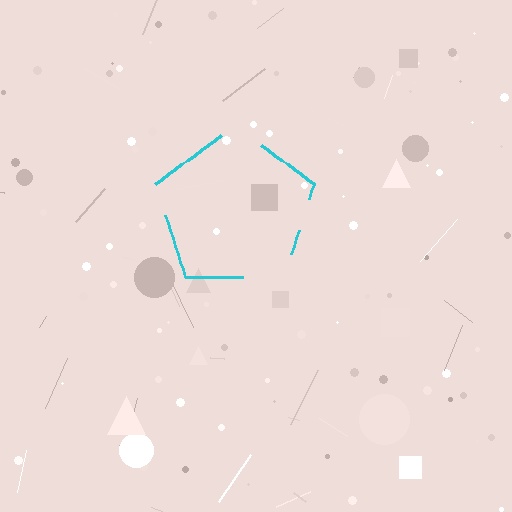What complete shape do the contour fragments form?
The contour fragments form a pentagon.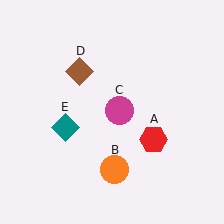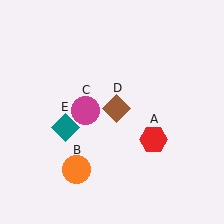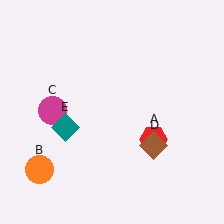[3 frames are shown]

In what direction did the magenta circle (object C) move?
The magenta circle (object C) moved left.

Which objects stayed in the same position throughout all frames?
Red hexagon (object A) and teal diamond (object E) remained stationary.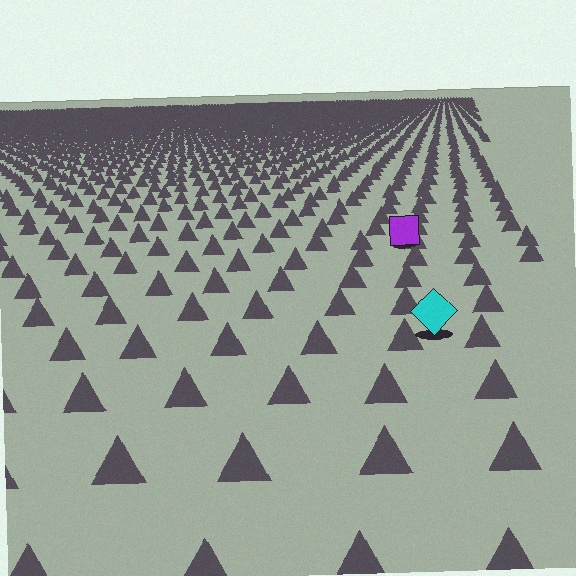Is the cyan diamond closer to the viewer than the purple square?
Yes. The cyan diamond is closer — you can tell from the texture gradient: the ground texture is coarser near it.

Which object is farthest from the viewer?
The purple square is farthest from the viewer. It appears smaller and the ground texture around it is denser.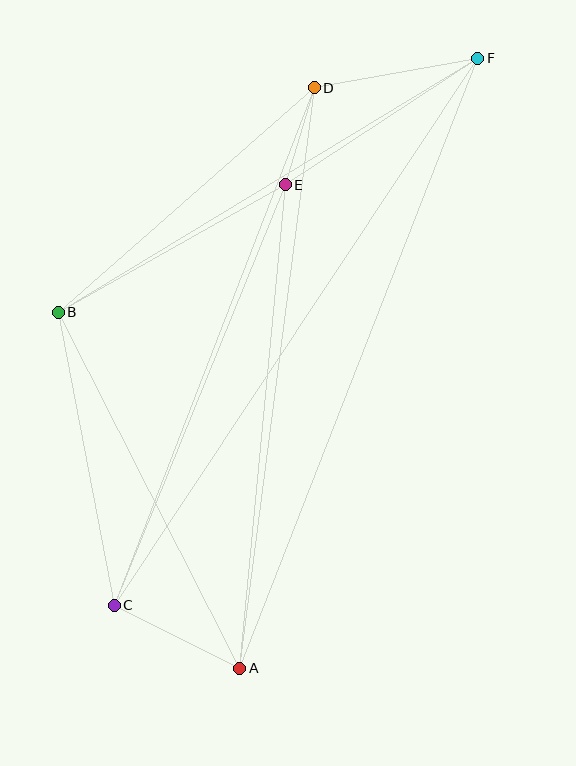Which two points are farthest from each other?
Points C and F are farthest from each other.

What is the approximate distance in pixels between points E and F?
The distance between E and F is approximately 230 pixels.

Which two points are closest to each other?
Points D and E are closest to each other.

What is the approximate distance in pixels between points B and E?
The distance between B and E is approximately 261 pixels.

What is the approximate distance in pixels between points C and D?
The distance between C and D is approximately 555 pixels.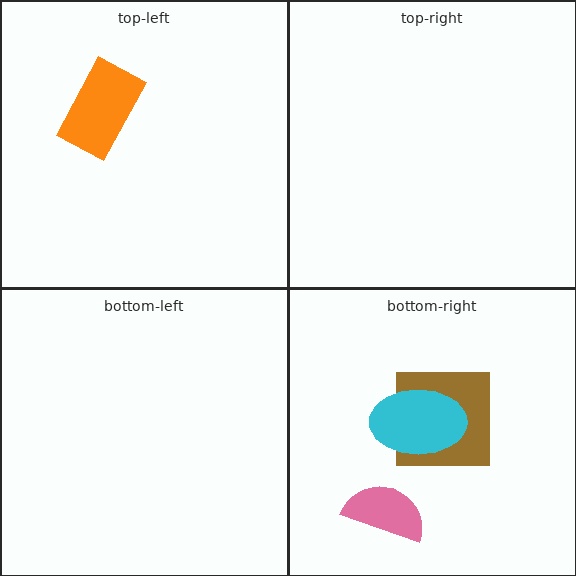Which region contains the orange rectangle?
The top-left region.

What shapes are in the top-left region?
The orange rectangle.